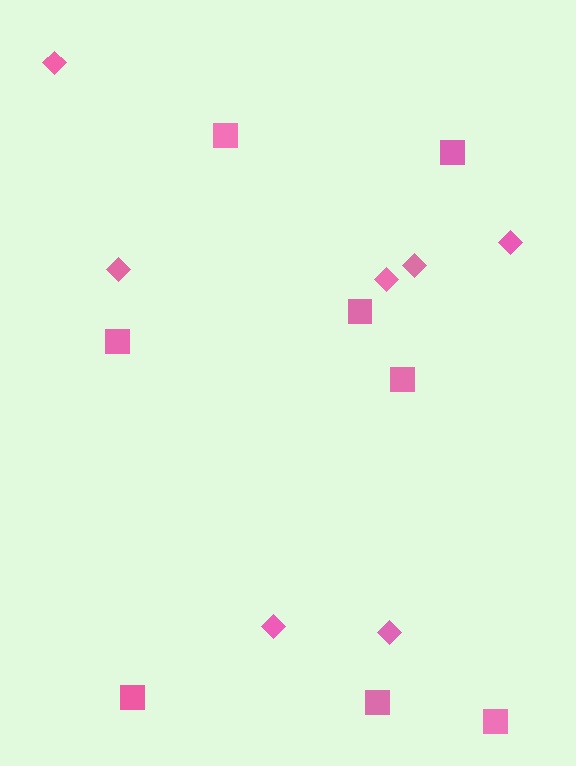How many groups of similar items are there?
There are 2 groups: one group of diamonds (7) and one group of squares (8).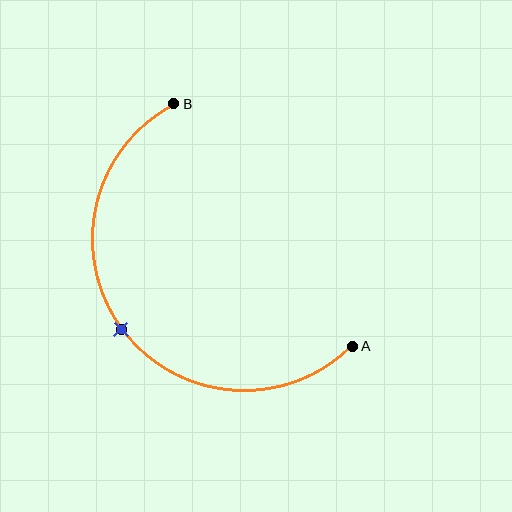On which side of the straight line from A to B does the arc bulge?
The arc bulges below and to the left of the straight line connecting A and B.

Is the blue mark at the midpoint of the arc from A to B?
Yes. The blue mark lies on the arc at equal arc-length from both A and B — it is the arc midpoint.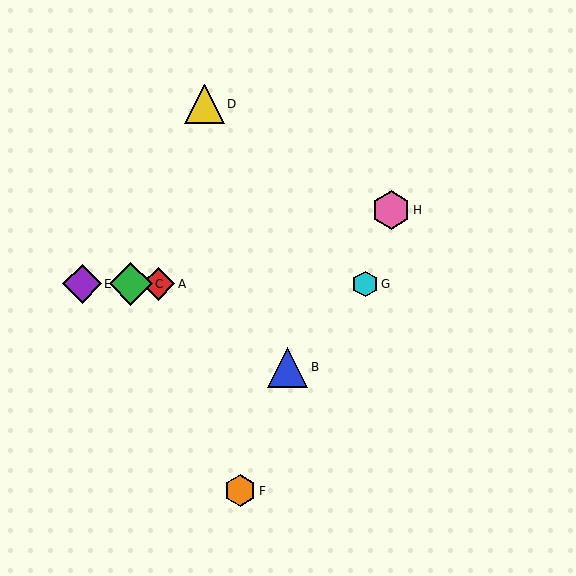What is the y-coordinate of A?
Object A is at y≈284.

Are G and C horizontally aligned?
Yes, both are at y≈284.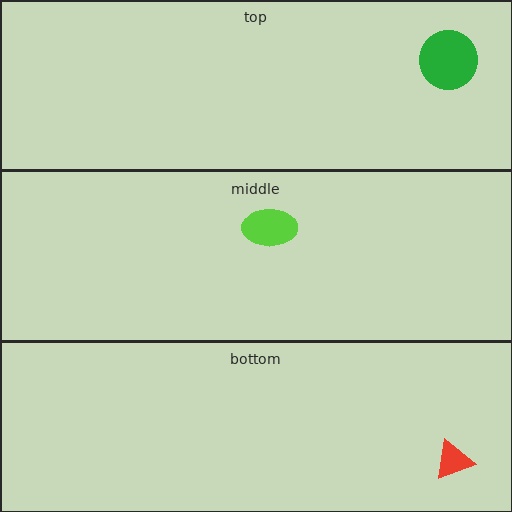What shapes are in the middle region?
The lime ellipse.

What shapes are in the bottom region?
The red triangle.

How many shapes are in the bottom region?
1.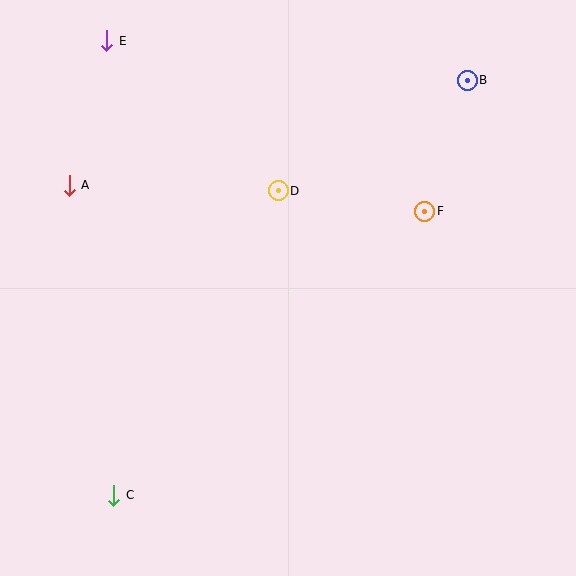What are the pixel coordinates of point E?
Point E is at (107, 41).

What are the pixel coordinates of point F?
Point F is at (425, 211).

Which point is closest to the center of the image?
Point D at (278, 191) is closest to the center.